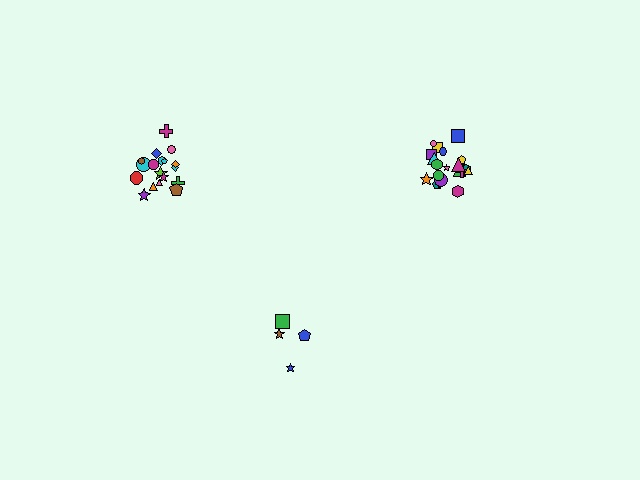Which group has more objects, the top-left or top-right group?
The top-right group.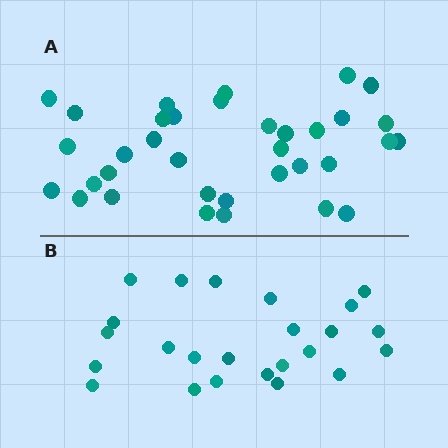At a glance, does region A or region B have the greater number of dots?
Region A (the top region) has more dots.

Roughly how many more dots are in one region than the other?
Region A has roughly 12 or so more dots than region B.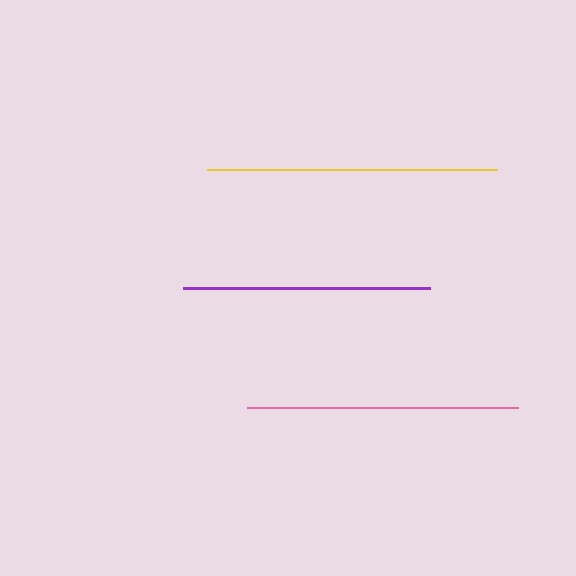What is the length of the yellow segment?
The yellow segment is approximately 291 pixels long.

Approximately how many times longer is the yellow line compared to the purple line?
The yellow line is approximately 1.2 times the length of the purple line.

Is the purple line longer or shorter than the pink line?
The pink line is longer than the purple line.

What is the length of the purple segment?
The purple segment is approximately 246 pixels long.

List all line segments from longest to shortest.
From longest to shortest: yellow, pink, purple.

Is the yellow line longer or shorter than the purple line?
The yellow line is longer than the purple line.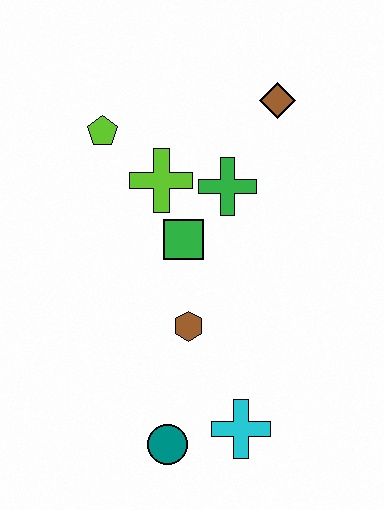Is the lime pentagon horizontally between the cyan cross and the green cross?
No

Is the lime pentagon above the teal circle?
Yes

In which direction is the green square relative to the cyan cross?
The green square is above the cyan cross.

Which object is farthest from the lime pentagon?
The cyan cross is farthest from the lime pentagon.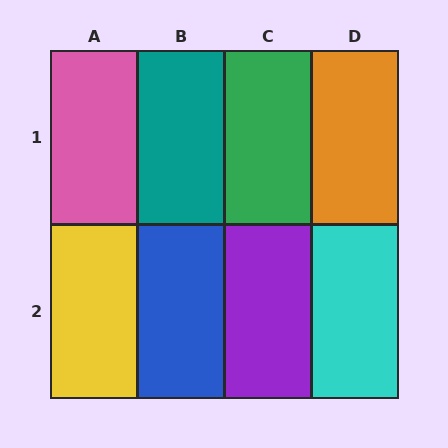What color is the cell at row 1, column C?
Green.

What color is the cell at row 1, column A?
Pink.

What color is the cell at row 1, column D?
Orange.